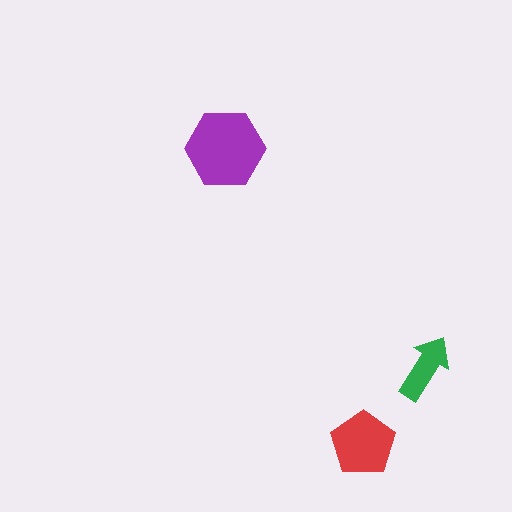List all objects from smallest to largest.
The green arrow, the red pentagon, the purple hexagon.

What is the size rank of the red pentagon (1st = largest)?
2nd.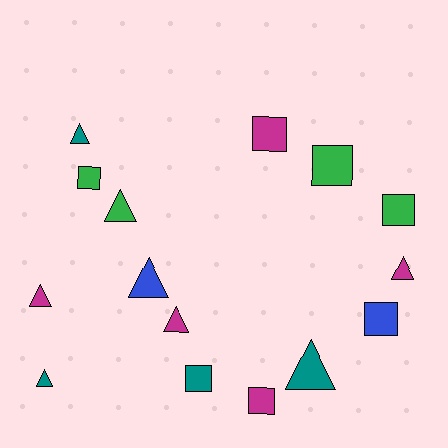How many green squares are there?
There are 3 green squares.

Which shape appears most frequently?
Triangle, with 8 objects.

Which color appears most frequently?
Magenta, with 5 objects.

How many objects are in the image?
There are 15 objects.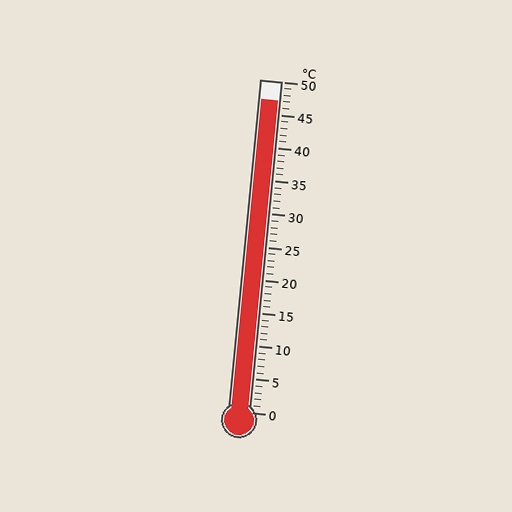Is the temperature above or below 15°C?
The temperature is above 15°C.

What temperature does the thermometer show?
The thermometer shows approximately 47°C.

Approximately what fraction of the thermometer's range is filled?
The thermometer is filled to approximately 95% of its range.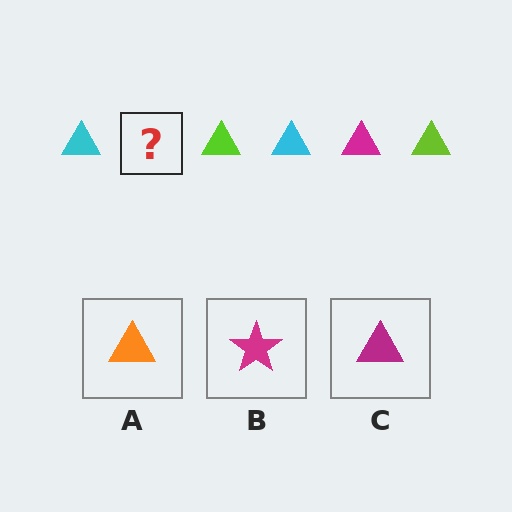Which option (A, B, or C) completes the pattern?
C.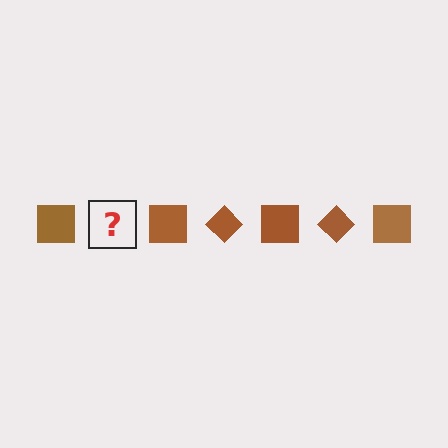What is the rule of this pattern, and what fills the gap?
The rule is that the pattern cycles through square, diamond shapes in brown. The gap should be filled with a brown diamond.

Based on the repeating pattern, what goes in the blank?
The blank should be a brown diamond.